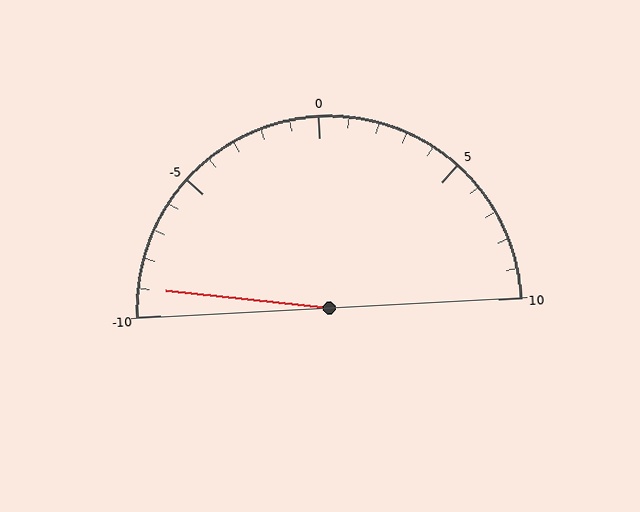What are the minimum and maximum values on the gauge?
The gauge ranges from -10 to 10.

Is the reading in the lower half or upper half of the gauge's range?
The reading is in the lower half of the range (-10 to 10).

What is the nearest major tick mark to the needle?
The nearest major tick mark is -10.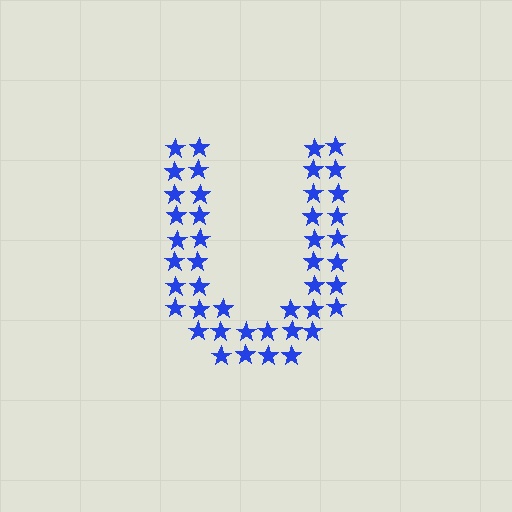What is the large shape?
The large shape is the letter U.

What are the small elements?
The small elements are stars.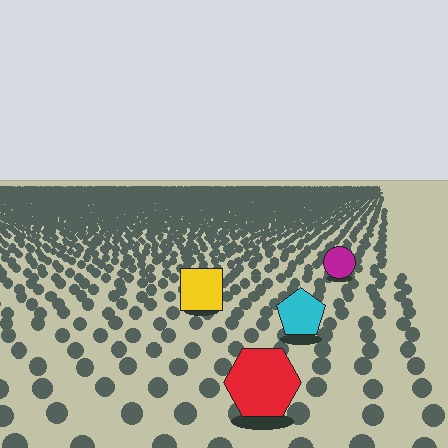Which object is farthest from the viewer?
The magenta circle is farthest from the viewer. It appears smaller and the ground texture around it is denser.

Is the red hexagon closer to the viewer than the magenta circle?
Yes. The red hexagon is closer — you can tell from the texture gradient: the ground texture is coarser near it.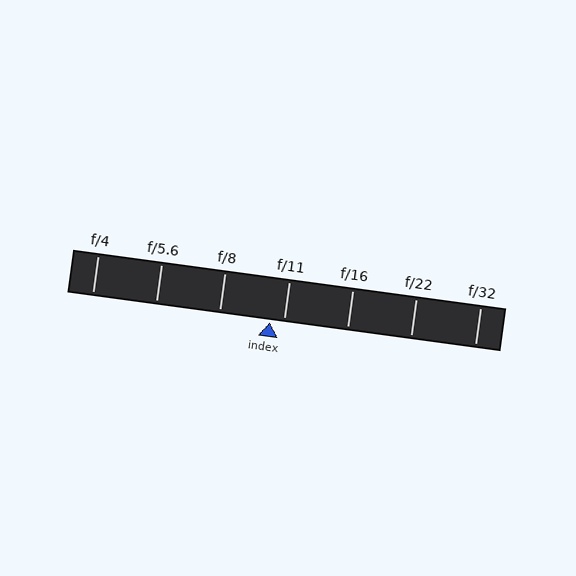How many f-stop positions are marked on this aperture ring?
There are 7 f-stop positions marked.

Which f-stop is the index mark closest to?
The index mark is closest to f/11.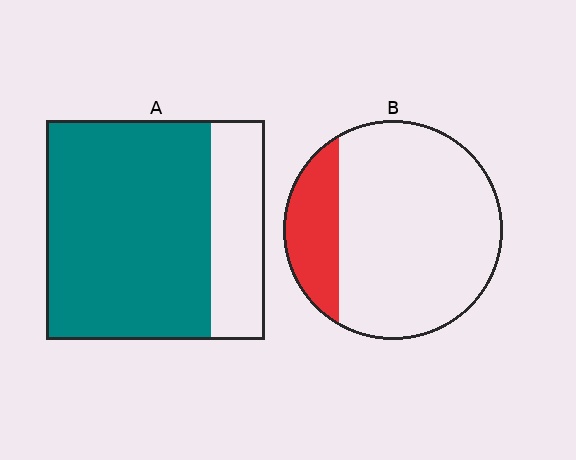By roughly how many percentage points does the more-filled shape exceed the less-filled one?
By roughly 55 percentage points (A over B).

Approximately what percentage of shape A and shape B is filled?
A is approximately 75% and B is approximately 20%.